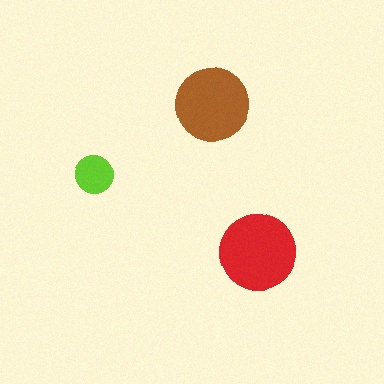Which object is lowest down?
The red circle is bottommost.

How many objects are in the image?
There are 3 objects in the image.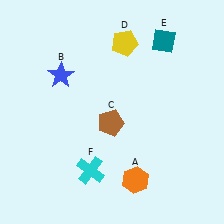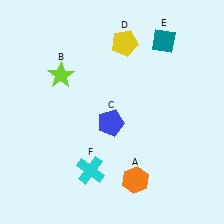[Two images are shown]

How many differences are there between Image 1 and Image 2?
There are 2 differences between the two images.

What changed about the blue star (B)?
In Image 1, B is blue. In Image 2, it changed to lime.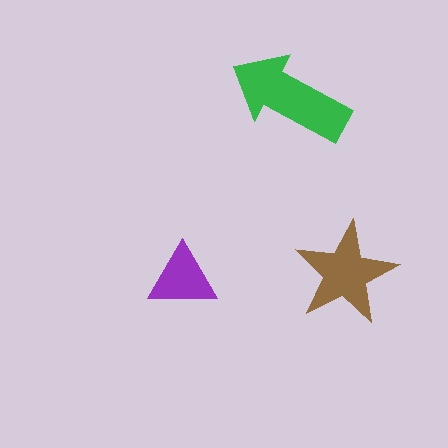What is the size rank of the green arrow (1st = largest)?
1st.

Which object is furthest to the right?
The brown star is rightmost.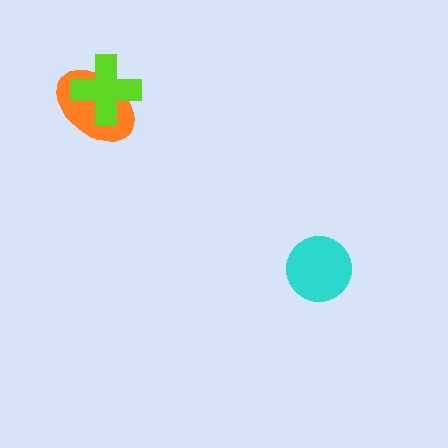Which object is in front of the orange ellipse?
The lime cross is in front of the orange ellipse.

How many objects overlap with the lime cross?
1 object overlaps with the lime cross.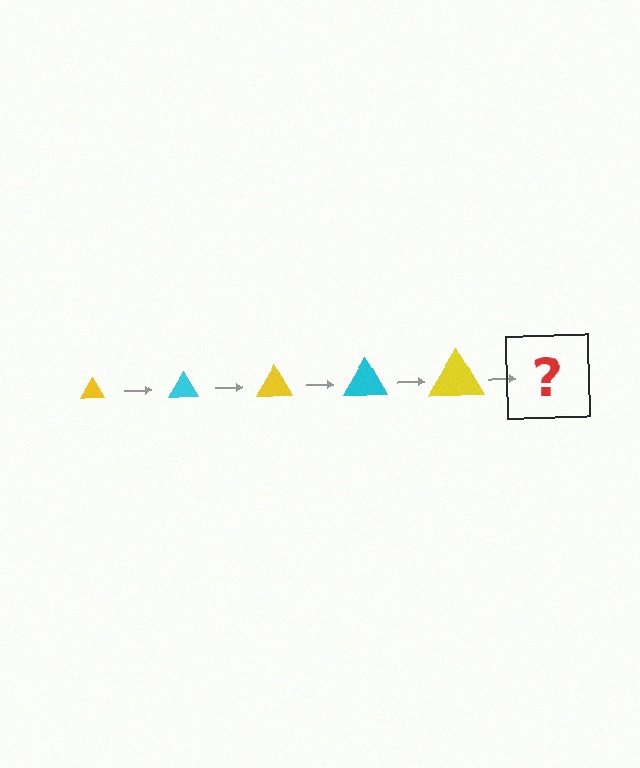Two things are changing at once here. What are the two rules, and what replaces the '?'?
The two rules are that the triangle grows larger each step and the color cycles through yellow and cyan. The '?' should be a cyan triangle, larger than the previous one.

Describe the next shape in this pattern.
It should be a cyan triangle, larger than the previous one.